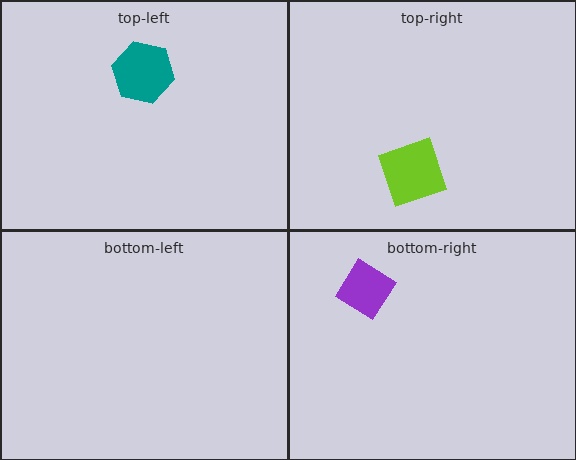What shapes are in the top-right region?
The lime square.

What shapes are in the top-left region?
The teal hexagon.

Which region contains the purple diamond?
The bottom-right region.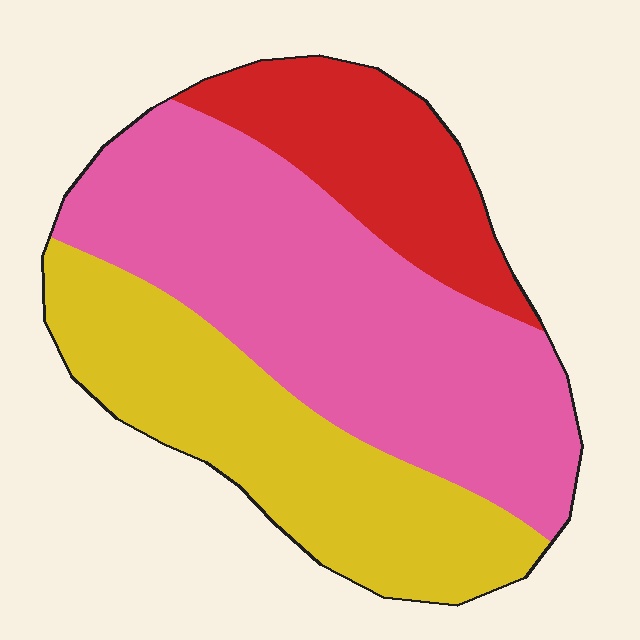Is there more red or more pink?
Pink.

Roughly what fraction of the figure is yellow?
Yellow takes up between a sixth and a third of the figure.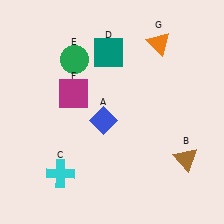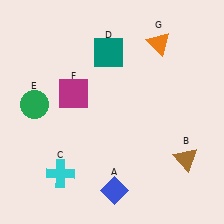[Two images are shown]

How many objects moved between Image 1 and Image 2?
2 objects moved between the two images.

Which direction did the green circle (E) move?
The green circle (E) moved down.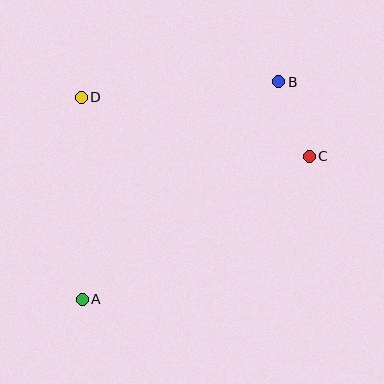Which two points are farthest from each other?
Points A and B are farthest from each other.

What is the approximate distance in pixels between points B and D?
The distance between B and D is approximately 198 pixels.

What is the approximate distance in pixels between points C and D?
The distance between C and D is approximately 236 pixels.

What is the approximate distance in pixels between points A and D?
The distance between A and D is approximately 202 pixels.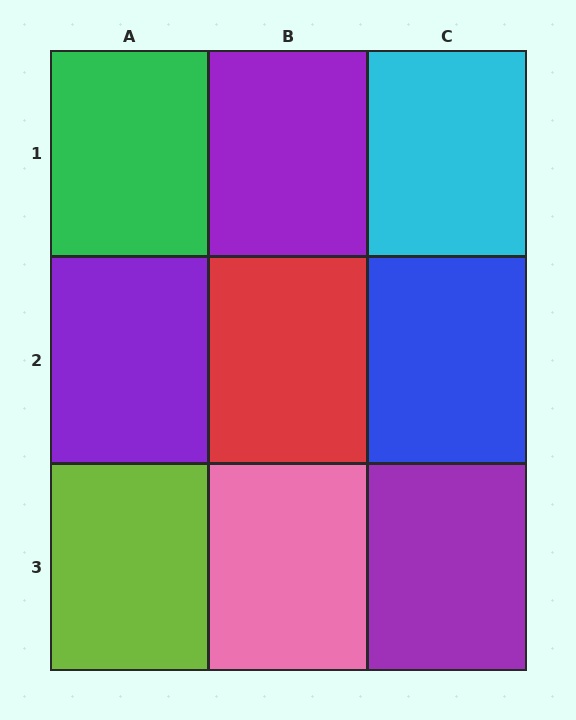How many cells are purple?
3 cells are purple.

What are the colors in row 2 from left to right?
Purple, red, blue.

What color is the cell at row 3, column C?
Purple.